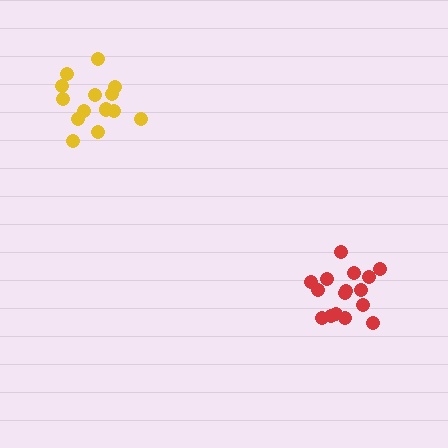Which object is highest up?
The yellow cluster is topmost.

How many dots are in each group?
Group 1: 16 dots, Group 2: 14 dots (30 total).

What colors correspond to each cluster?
The clusters are colored: red, yellow.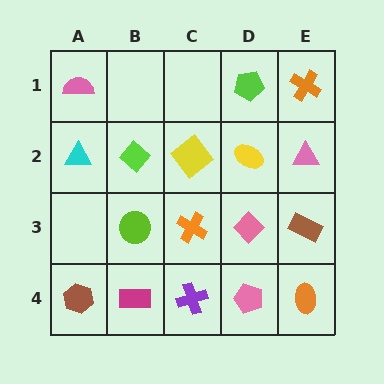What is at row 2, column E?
A pink triangle.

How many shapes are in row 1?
3 shapes.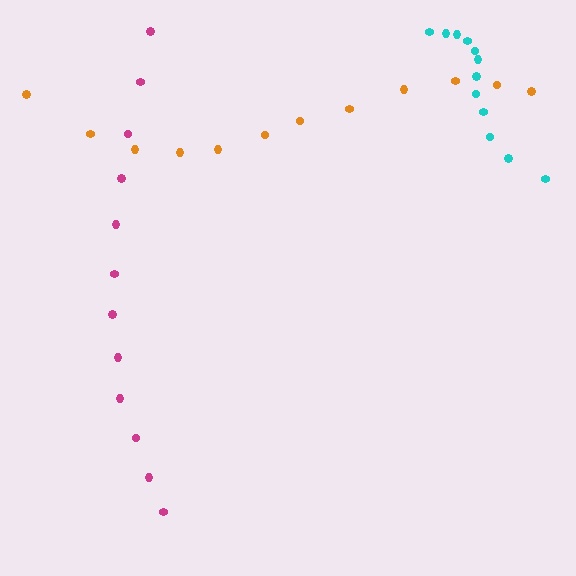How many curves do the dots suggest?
There are 3 distinct paths.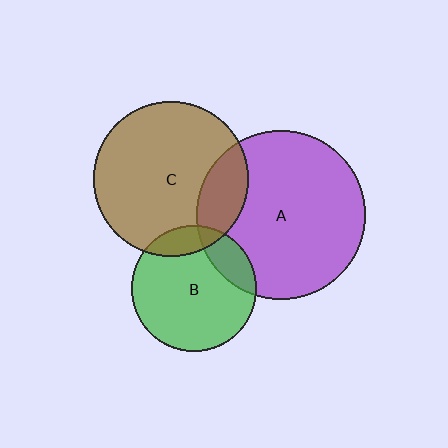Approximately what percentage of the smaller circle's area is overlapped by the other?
Approximately 20%.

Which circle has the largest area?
Circle A (purple).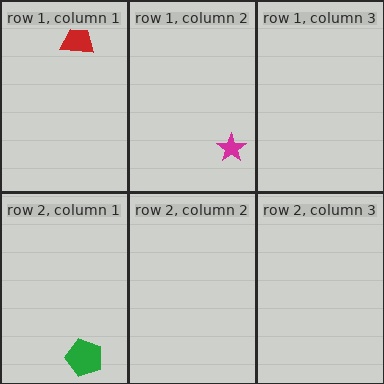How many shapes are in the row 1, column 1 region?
1.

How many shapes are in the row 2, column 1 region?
1.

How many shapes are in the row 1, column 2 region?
1.